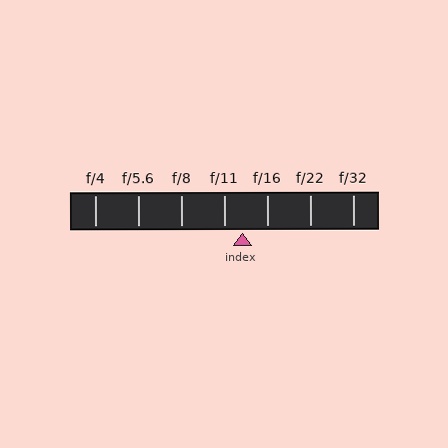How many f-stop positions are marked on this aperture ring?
There are 7 f-stop positions marked.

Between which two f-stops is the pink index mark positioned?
The index mark is between f/11 and f/16.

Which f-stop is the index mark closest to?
The index mark is closest to f/11.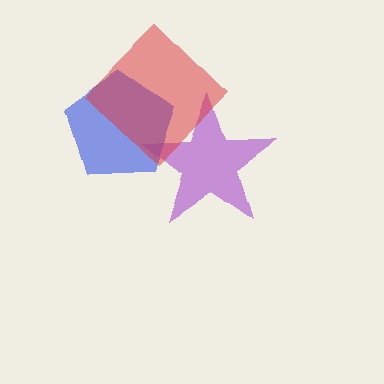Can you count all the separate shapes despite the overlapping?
Yes, there are 3 separate shapes.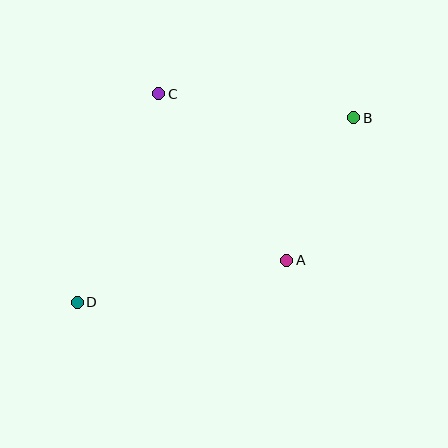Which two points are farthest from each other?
Points B and D are farthest from each other.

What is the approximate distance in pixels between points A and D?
The distance between A and D is approximately 214 pixels.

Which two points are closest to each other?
Points A and B are closest to each other.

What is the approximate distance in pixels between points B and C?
The distance between B and C is approximately 197 pixels.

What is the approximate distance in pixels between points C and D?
The distance between C and D is approximately 224 pixels.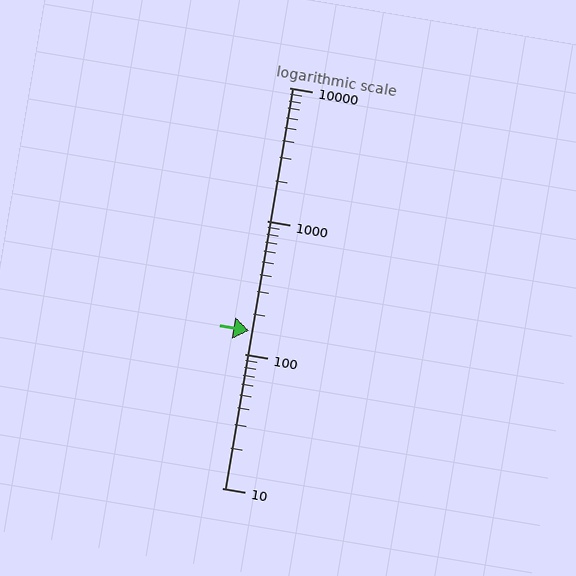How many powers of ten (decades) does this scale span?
The scale spans 3 decades, from 10 to 10000.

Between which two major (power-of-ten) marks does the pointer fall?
The pointer is between 100 and 1000.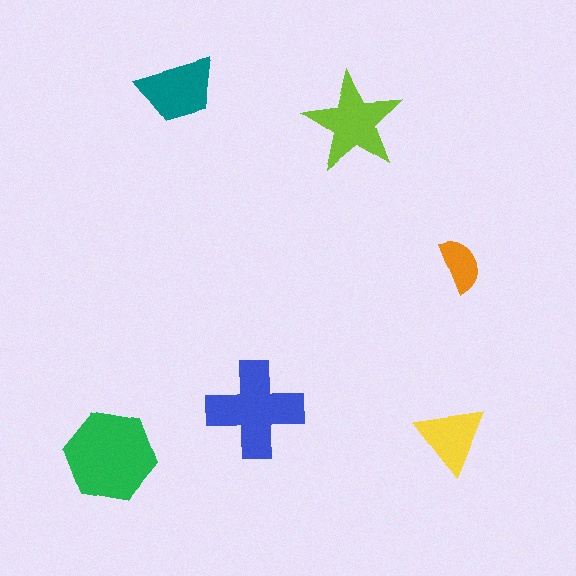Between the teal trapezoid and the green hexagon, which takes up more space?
The green hexagon.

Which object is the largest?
The green hexagon.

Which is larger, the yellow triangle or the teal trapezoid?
The teal trapezoid.